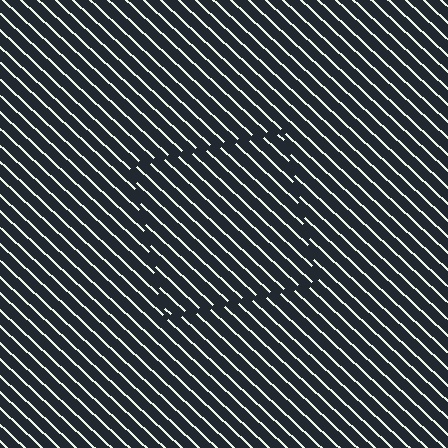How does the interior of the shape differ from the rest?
The interior of the shape contains the same grating, shifted by half a period — the contour is defined by the phase discontinuity where line-ends from the inner and outer gratings abut.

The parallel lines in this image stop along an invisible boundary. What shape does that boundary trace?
An illusory square. The interior of the shape contains the same grating, shifted by half a period — the contour is defined by the phase discontinuity where line-ends from the inner and outer gratings abut.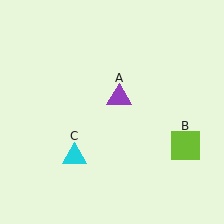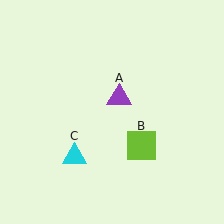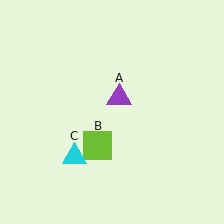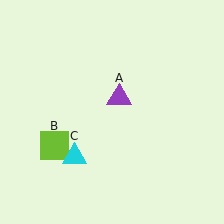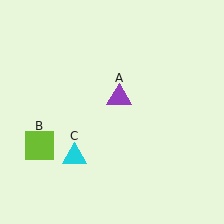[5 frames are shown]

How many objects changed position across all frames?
1 object changed position: lime square (object B).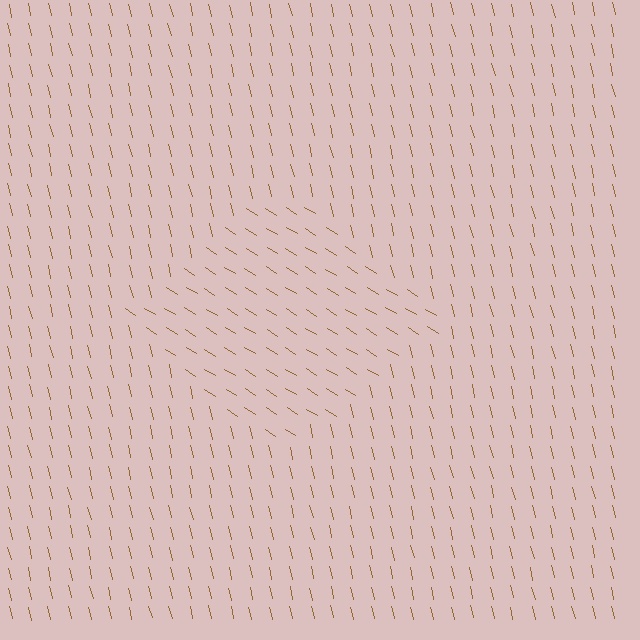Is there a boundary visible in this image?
Yes, there is a texture boundary formed by a change in line orientation.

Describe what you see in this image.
The image is filled with small brown line segments. A diamond region in the image has lines oriented differently from the surrounding lines, creating a visible texture boundary.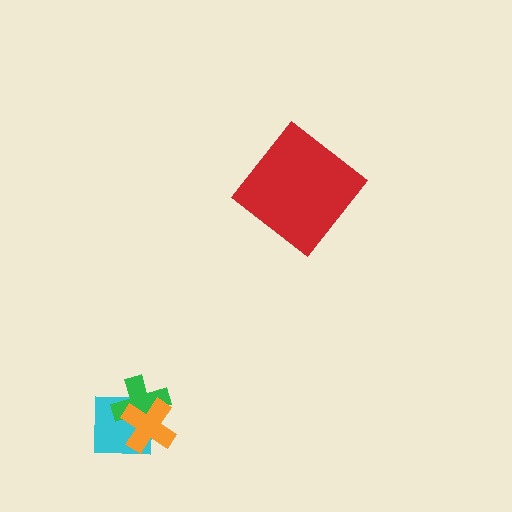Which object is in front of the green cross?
The orange cross is in front of the green cross.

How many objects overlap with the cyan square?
2 objects overlap with the cyan square.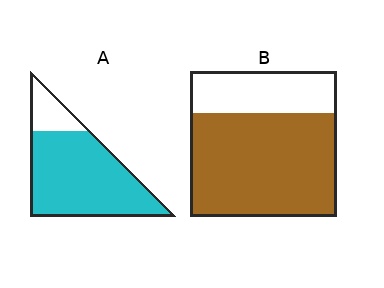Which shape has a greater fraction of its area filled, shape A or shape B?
Shape A.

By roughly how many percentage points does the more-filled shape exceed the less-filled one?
By roughly 10 percentage points (A over B).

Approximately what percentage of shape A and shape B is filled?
A is approximately 85% and B is approximately 70%.